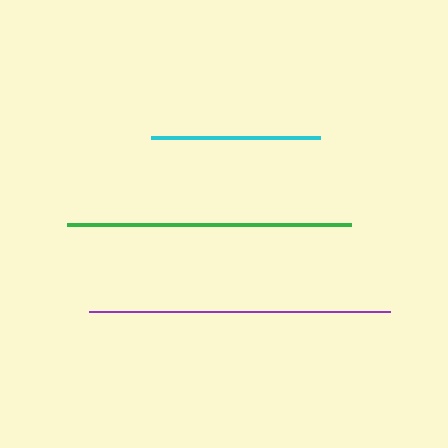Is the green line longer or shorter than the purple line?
The purple line is longer than the green line.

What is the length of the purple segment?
The purple segment is approximately 301 pixels long.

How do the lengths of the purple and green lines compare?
The purple and green lines are approximately the same length.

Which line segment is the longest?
The purple line is the longest at approximately 301 pixels.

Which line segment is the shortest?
The cyan line is the shortest at approximately 169 pixels.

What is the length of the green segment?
The green segment is approximately 284 pixels long.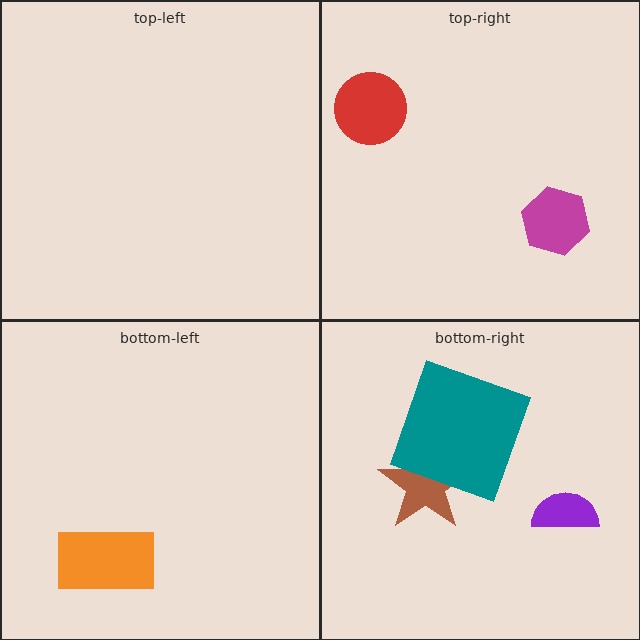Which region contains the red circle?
The top-right region.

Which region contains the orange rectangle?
The bottom-left region.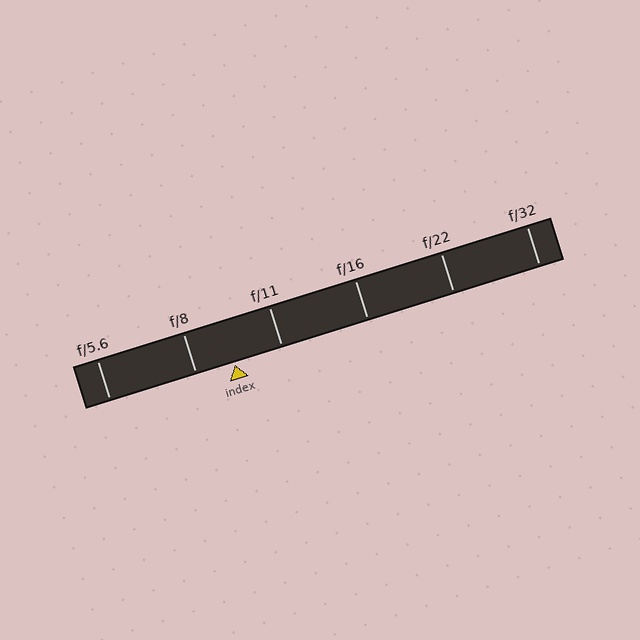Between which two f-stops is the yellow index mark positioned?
The index mark is between f/8 and f/11.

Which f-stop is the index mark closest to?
The index mark is closest to f/8.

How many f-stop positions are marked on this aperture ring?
There are 6 f-stop positions marked.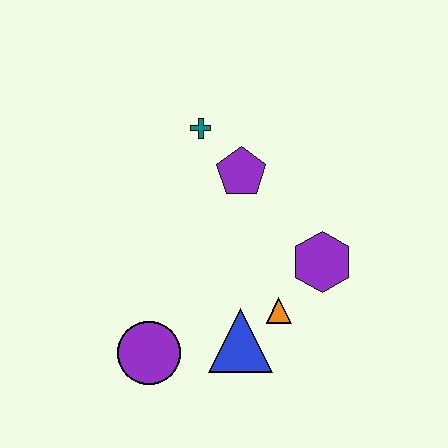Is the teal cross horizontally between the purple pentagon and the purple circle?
Yes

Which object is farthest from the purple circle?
The teal cross is farthest from the purple circle.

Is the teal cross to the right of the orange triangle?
No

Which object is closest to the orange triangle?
The blue triangle is closest to the orange triangle.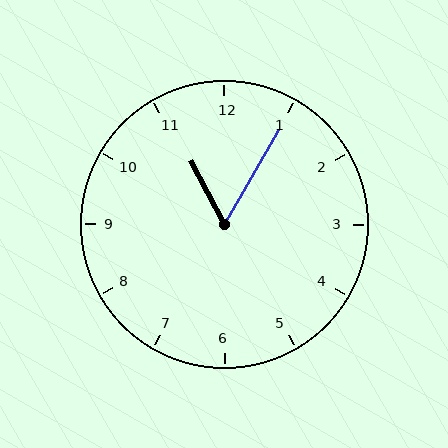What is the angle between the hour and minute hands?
Approximately 58 degrees.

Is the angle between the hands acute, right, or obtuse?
It is acute.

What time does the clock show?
11:05.